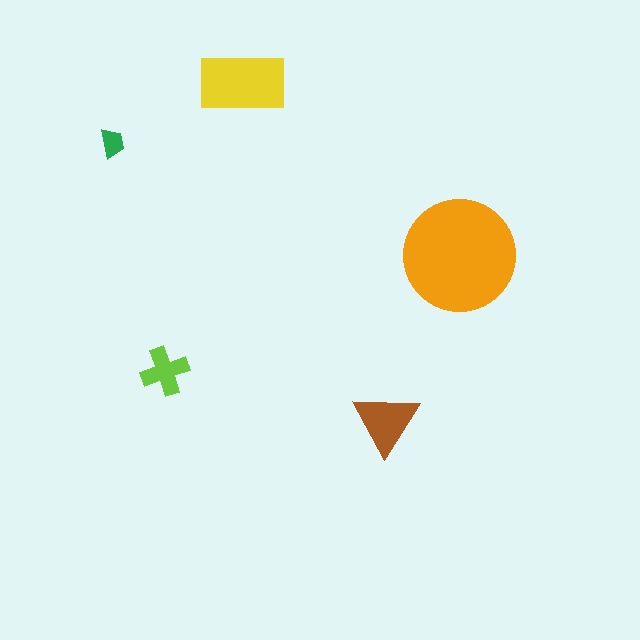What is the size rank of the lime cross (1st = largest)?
4th.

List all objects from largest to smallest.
The orange circle, the yellow rectangle, the brown triangle, the lime cross, the green trapezoid.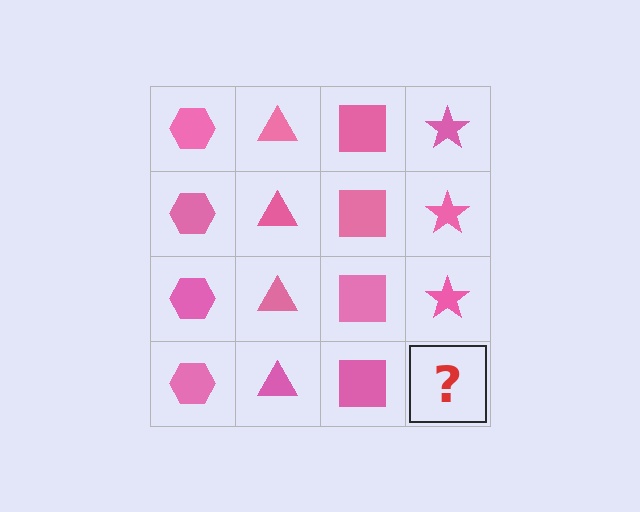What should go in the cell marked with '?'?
The missing cell should contain a pink star.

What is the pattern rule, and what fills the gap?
The rule is that each column has a consistent shape. The gap should be filled with a pink star.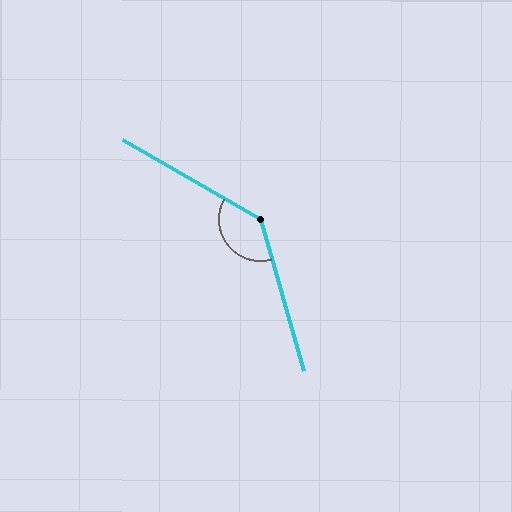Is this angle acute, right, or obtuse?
It is obtuse.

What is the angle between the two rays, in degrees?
Approximately 136 degrees.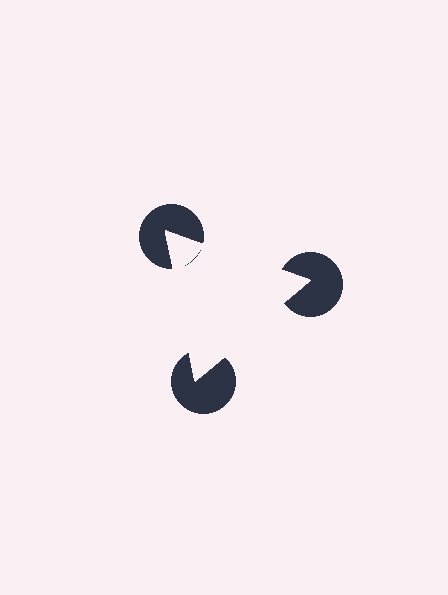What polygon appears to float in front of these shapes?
An illusory triangle — its edges are inferred from the aligned wedge cuts in the pac-man discs, not physically drawn.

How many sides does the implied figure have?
3 sides.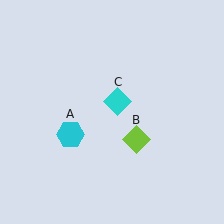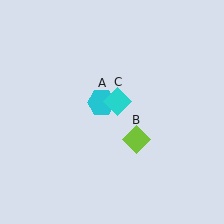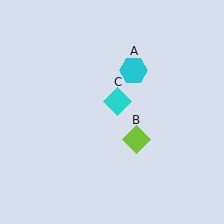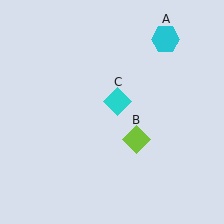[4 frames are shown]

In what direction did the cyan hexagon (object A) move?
The cyan hexagon (object A) moved up and to the right.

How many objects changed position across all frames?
1 object changed position: cyan hexagon (object A).